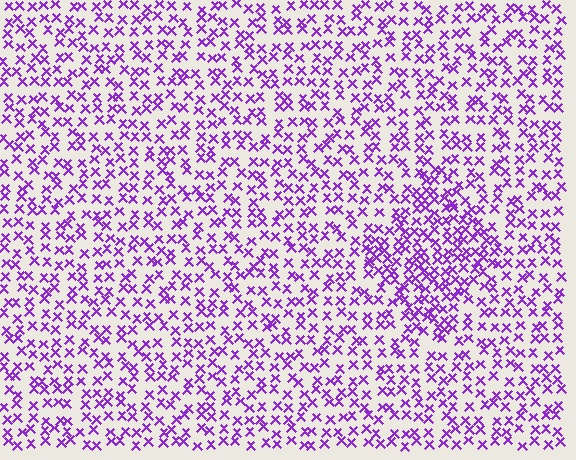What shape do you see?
I see a diamond.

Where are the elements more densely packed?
The elements are more densely packed inside the diamond boundary.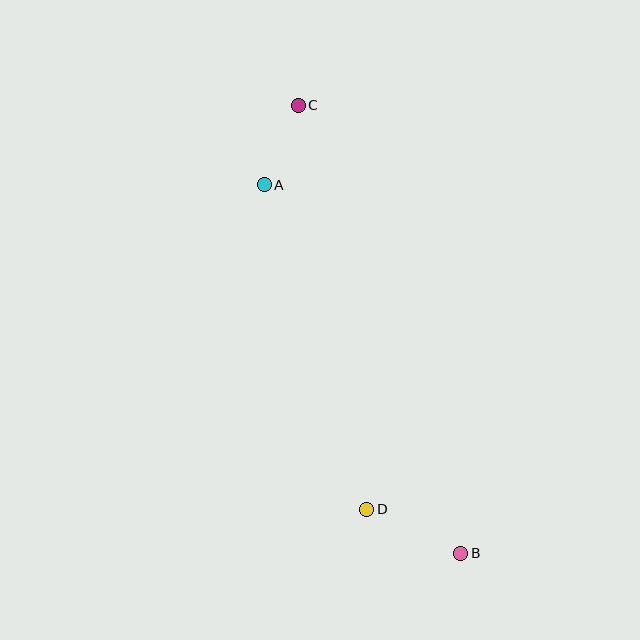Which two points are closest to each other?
Points A and C are closest to each other.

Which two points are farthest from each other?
Points B and C are farthest from each other.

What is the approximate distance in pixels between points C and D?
The distance between C and D is approximately 410 pixels.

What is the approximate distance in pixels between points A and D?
The distance between A and D is approximately 340 pixels.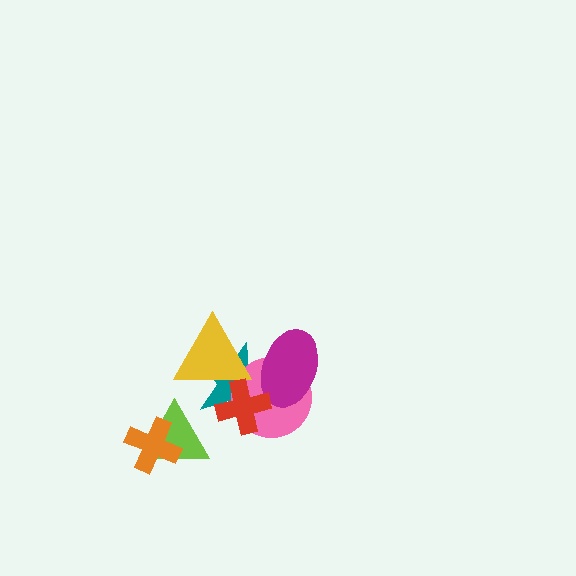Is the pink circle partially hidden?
Yes, it is partially covered by another shape.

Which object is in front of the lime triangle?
The orange cross is in front of the lime triangle.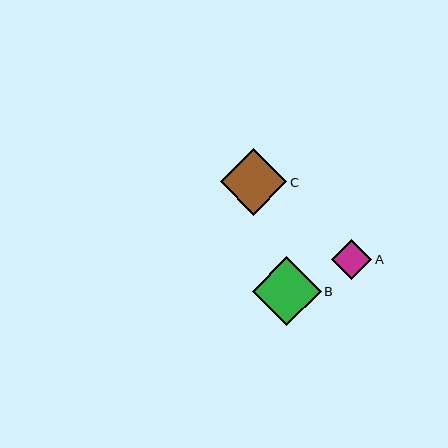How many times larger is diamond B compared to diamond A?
Diamond B is approximately 1.7 times the size of diamond A.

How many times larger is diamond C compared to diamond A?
Diamond C is approximately 1.6 times the size of diamond A.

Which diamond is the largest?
Diamond B is the largest with a size of approximately 69 pixels.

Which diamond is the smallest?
Diamond A is the smallest with a size of approximately 40 pixels.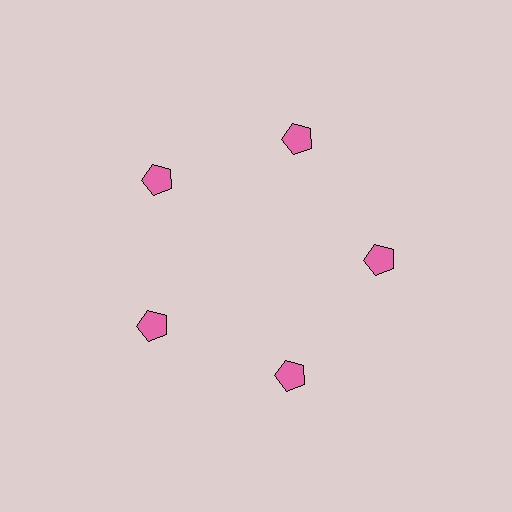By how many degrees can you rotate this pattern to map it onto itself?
The pattern maps onto itself every 72 degrees of rotation.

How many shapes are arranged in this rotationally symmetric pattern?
There are 5 shapes, arranged in 5 groups of 1.